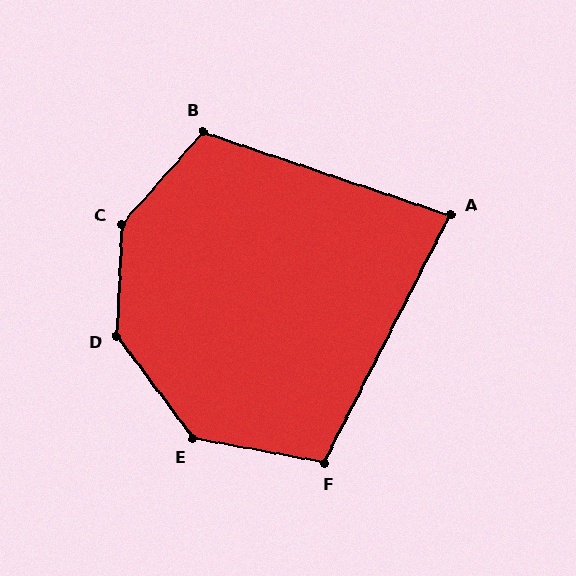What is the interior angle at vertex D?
Approximately 141 degrees (obtuse).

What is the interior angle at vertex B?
Approximately 112 degrees (obtuse).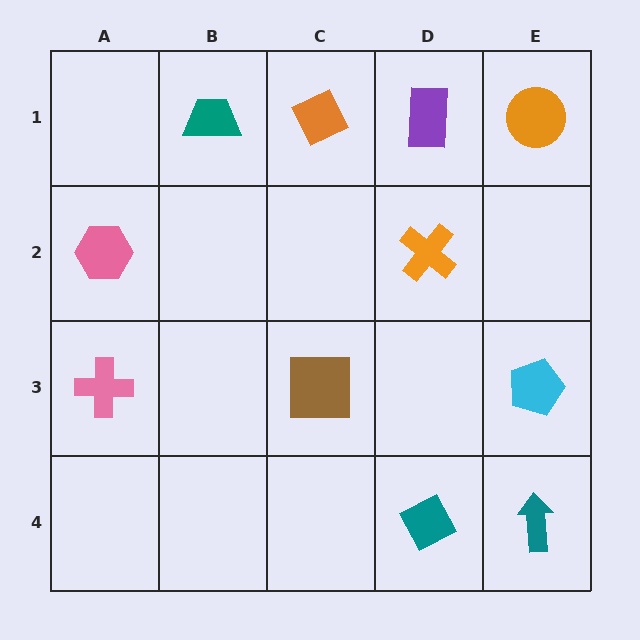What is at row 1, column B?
A teal trapezoid.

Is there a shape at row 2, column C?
No, that cell is empty.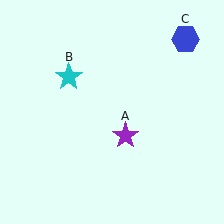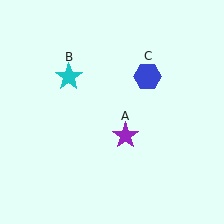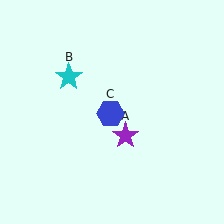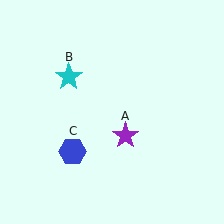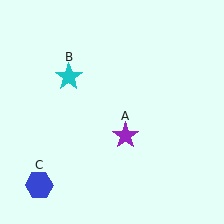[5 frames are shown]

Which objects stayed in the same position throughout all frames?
Purple star (object A) and cyan star (object B) remained stationary.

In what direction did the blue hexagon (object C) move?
The blue hexagon (object C) moved down and to the left.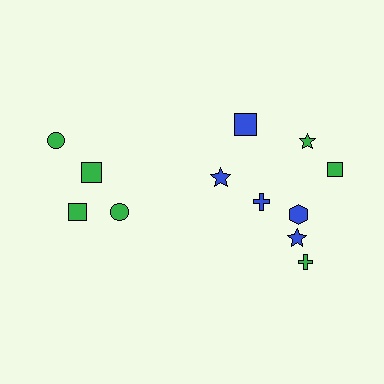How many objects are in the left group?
There are 4 objects.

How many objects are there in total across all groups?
There are 12 objects.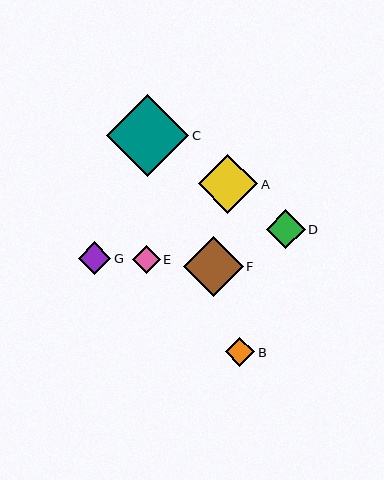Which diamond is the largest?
Diamond C is the largest with a size of approximately 82 pixels.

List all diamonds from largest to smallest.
From largest to smallest: C, A, F, D, G, B, E.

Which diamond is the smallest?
Diamond E is the smallest with a size of approximately 28 pixels.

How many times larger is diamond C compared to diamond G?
Diamond C is approximately 2.5 times the size of diamond G.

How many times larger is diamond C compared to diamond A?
Diamond C is approximately 1.4 times the size of diamond A.